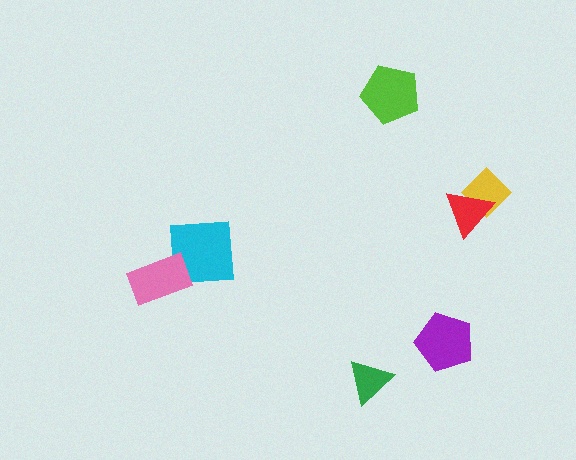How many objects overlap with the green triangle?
0 objects overlap with the green triangle.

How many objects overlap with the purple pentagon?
0 objects overlap with the purple pentagon.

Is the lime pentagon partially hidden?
No, no other shape covers it.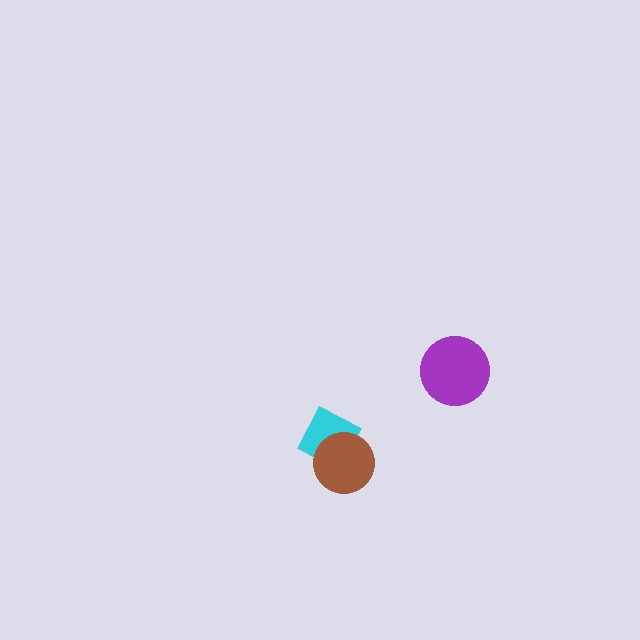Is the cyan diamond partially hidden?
Yes, it is partially covered by another shape.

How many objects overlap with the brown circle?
1 object overlaps with the brown circle.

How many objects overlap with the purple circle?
0 objects overlap with the purple circle.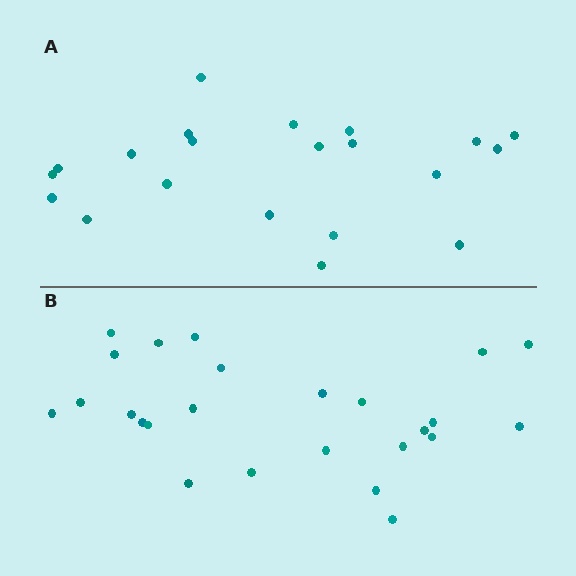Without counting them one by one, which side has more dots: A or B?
Region B (the bottom region) has more dots.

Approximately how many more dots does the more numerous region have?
Region B has about 4 more dots than region A.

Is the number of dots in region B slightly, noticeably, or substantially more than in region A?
Region B has only slightly more — the two regions are fairly close. The ratio is roughly 1.2 to 1.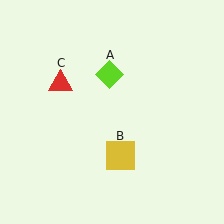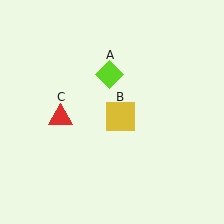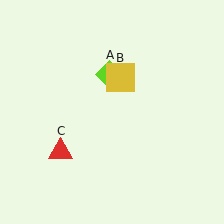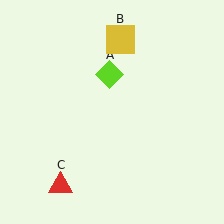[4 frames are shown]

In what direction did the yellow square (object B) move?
The yellow square (object B) moved up.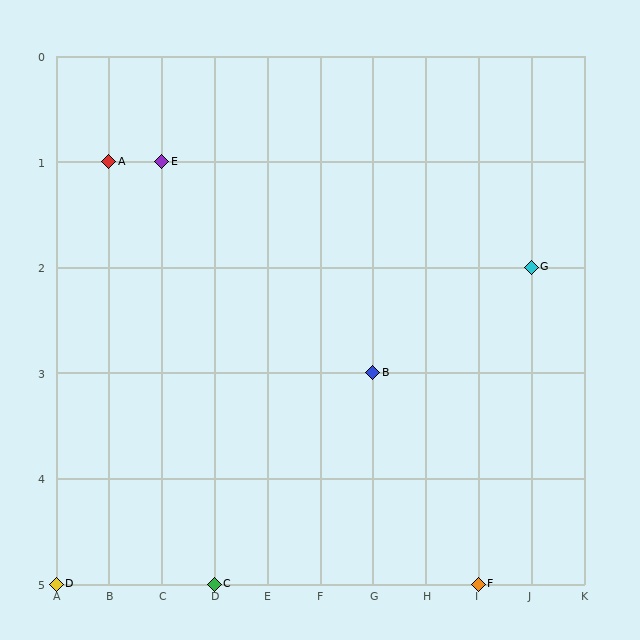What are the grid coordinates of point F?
Point F is at grid coordinates (I, 5).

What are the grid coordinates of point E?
Point E is at grid coordinates (C, 1).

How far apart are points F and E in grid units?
Points F and E are 6 columns and 4 rows apart (about 7.2 grid units diagonally).